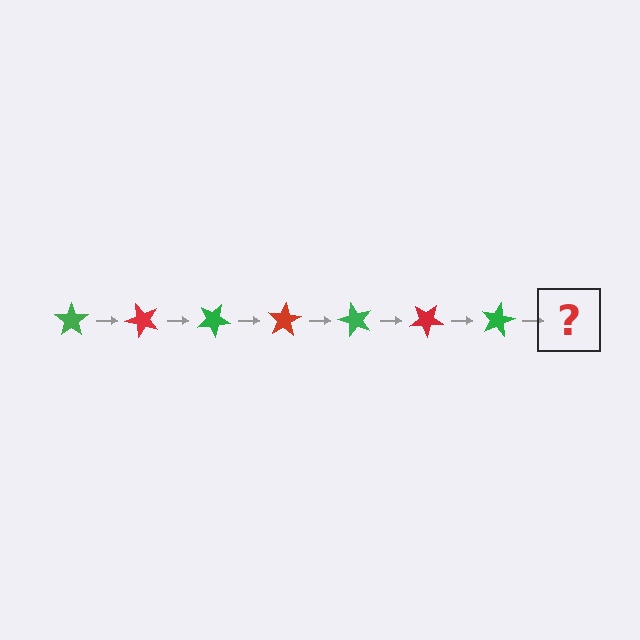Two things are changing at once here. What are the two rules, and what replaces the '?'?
The two rules are that it rotates 50 degrees each step and the color cycles through green and red. The '?' should be a red star, rotated 350 degrees from the start.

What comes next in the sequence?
The next element should be a red star, rotated 350 degrees from the start.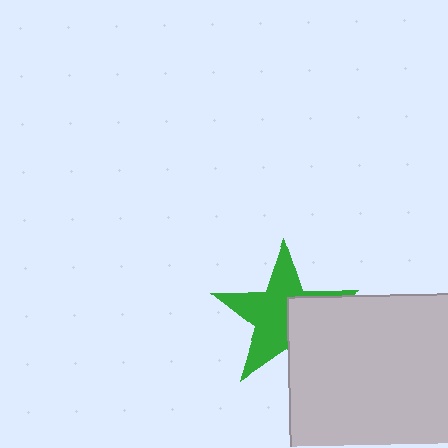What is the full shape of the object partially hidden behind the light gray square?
The partially hidden object is a green star.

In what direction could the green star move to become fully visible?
The green star could move toward the upper-left. That would shift it out from behind the light gray square entirely.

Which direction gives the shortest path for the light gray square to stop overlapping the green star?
Moving toward the lower-right gives the shortest separation.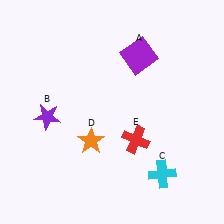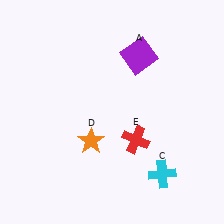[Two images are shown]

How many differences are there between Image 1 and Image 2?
There is 1 difference between the two images.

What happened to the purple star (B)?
The purple star (B) was removed in Image 2. It was in the bottom-left area of Image 1.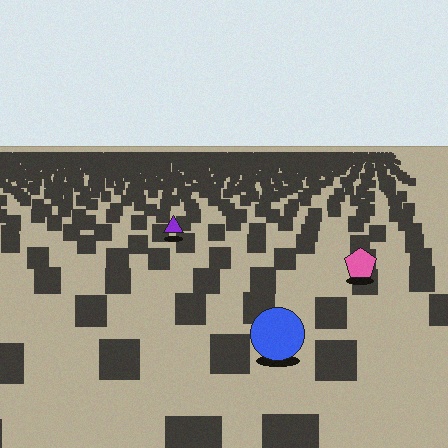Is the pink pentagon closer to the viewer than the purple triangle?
Yes. The pink pentagon is closer — you can tell from the texture gradient: the ground texture is coarser near it.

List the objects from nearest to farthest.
From nearest to farthest: the blue circle, the pink pentagon, the purple triangle.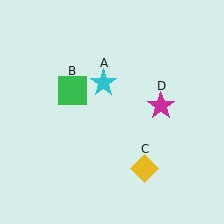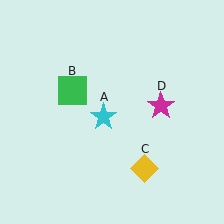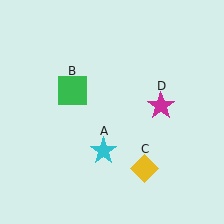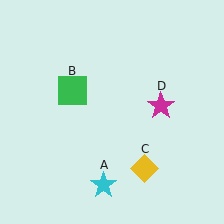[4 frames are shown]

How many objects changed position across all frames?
1 object changed position: cyan star (object A).